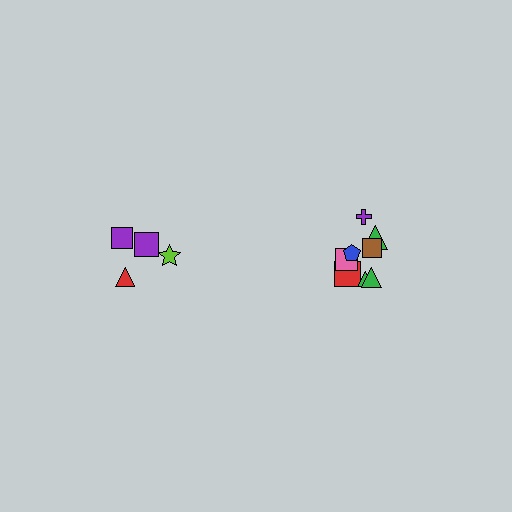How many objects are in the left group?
There are 4 objects.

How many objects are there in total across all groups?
There are 12 objects.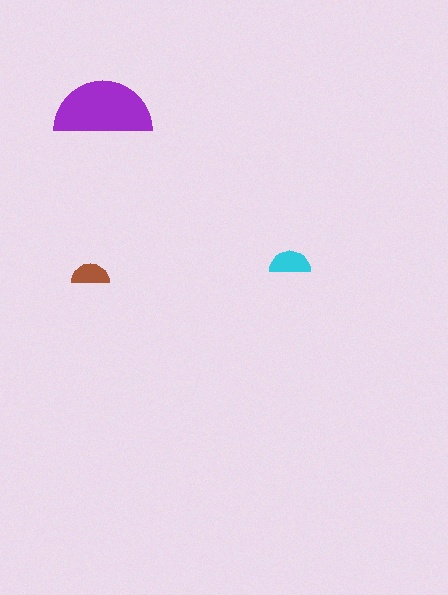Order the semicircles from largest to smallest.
the purple one, the cyan one, the brown one.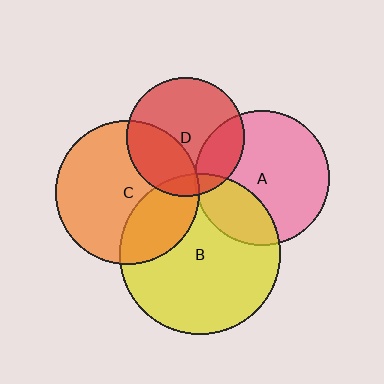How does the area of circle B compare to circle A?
Approximately 1.4 times.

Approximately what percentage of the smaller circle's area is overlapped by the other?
Approximately 10%.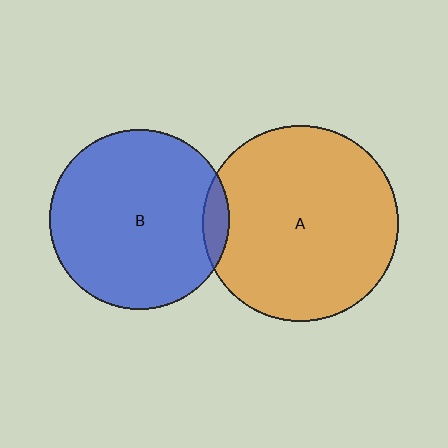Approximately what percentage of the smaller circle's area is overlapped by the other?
Approximately 5%.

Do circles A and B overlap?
Yes.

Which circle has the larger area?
Circle A (orange).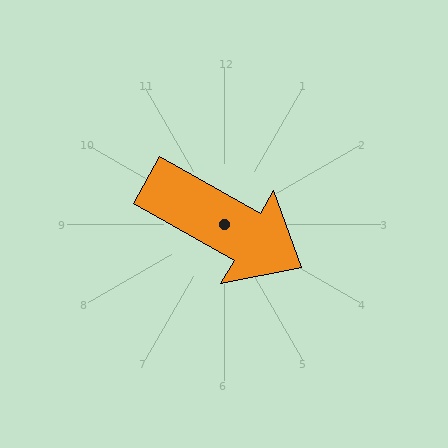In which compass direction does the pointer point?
Southeast.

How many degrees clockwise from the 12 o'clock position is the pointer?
Approximately 119 degrees.